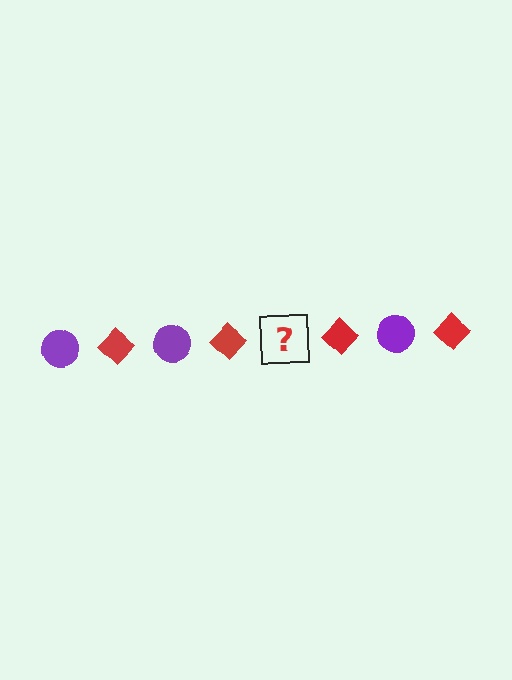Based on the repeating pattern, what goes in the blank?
The blank should be a purple circle.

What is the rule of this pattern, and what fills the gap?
The rule is that the pattern alternates between purple circle and red diamond. The gap should be filled with a purple circle.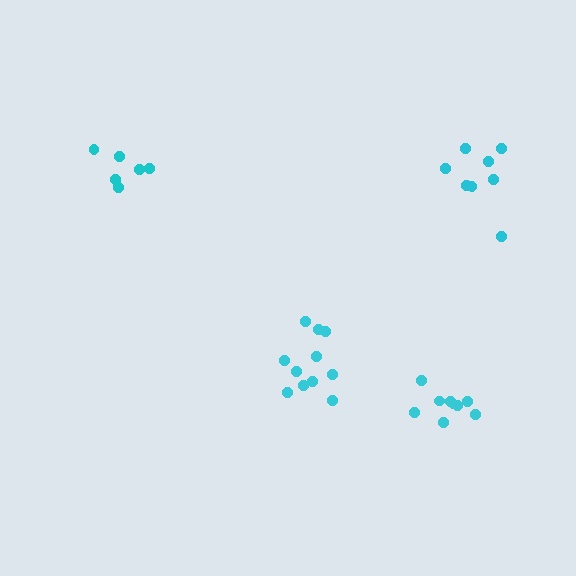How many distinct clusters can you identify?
There are 4 distinct clusters.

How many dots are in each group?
Group 1: 9 dots, Group 2: 8 dots, Group 3: 6 dots, Group 4: 11 dots (34 total).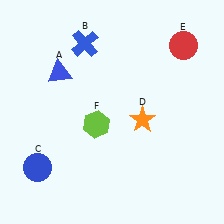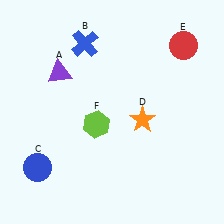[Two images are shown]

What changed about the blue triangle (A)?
In Image 1, A is blue. In Image 2, it changed to purple.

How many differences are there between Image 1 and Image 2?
There is 1 difference between the two images.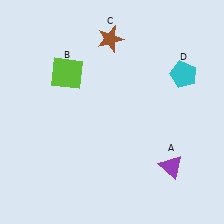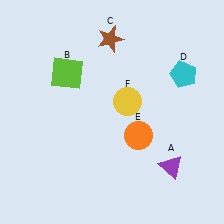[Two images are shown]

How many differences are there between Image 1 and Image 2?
There are 2 differences between the two images.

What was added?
An orange circle (E), a yellow circle (F) were added in Image 2.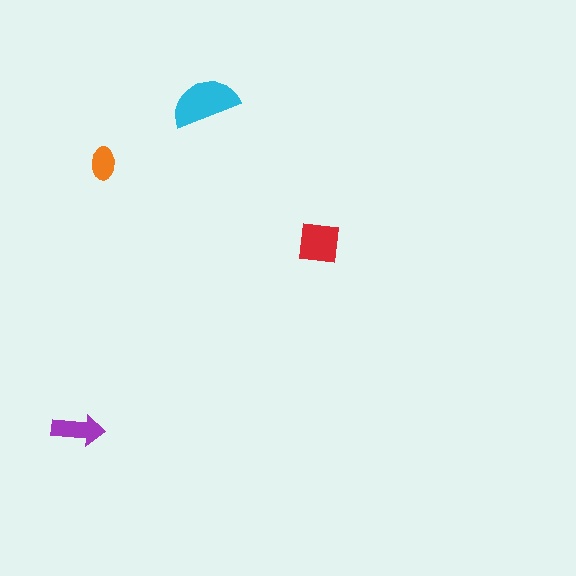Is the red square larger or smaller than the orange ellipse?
Larger.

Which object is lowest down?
The purple arrow is bottommost.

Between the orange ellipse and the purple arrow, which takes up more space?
The purple arrow.